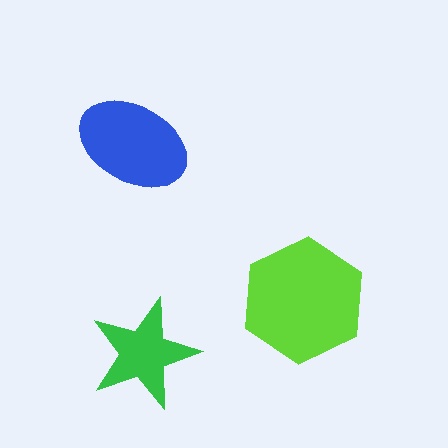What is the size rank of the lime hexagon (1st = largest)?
1st.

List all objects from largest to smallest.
The lime hexagon, the blue ellipse, the green star.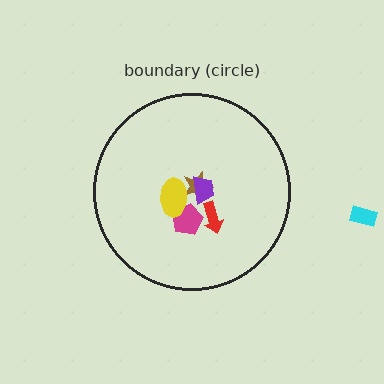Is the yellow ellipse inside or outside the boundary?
Inside.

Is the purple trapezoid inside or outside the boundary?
Inside.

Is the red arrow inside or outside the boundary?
Inside.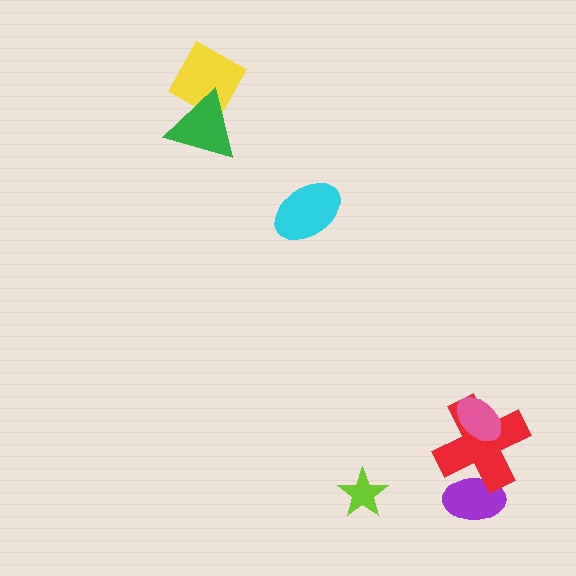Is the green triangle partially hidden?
No, no other shape covers it.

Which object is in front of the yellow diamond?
The green triangle is in front of the yellow diamond.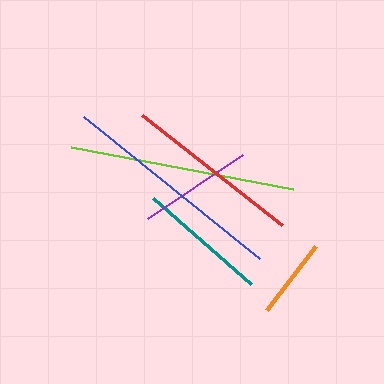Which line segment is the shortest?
The orange line is the shortest at approximately 81 pixels.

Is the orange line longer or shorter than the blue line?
The blue line is longer than the orange line.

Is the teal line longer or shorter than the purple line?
The teal line is longer than the purple line.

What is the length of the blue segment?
The blue segment is approximately 226 pixels long.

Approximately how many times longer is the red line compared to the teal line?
The red line is approximately 1.4 times the length of the teal line.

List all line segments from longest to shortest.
From longest to shortest: blue, lime, red, teal, purple, orange.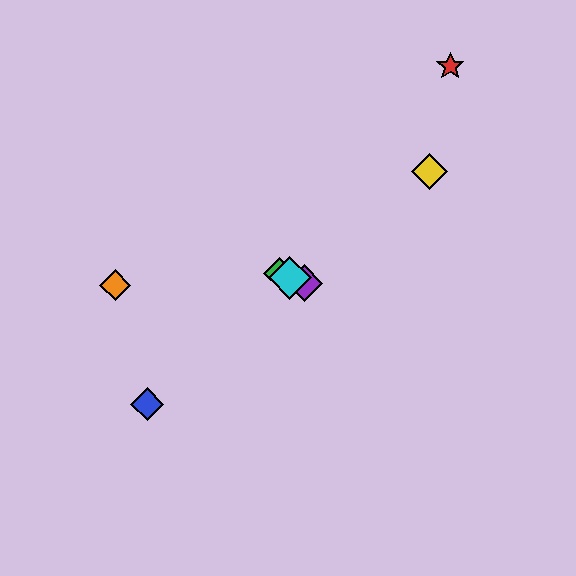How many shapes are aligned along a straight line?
3 shapes (the green diamond, the purple diamond, the cyan diamond) are aligned along a straight line.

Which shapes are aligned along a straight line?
The green diamond, the purple diamond, the cyan diamond are aligned along a straight line.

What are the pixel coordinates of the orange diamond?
The orange diamond is at (115, 285).